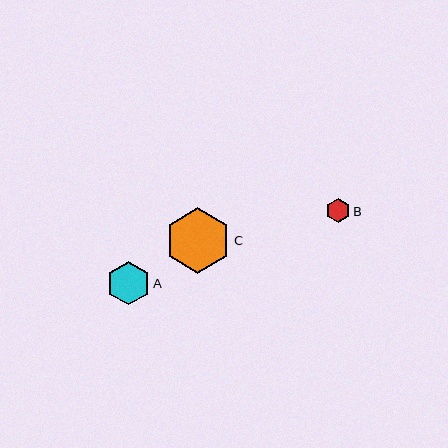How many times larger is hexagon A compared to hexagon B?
Hexagon A is approximately 1.8 times the size of hexagon B.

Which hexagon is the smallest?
Hexagon B is the smallest with a size of approximately 24 pixels.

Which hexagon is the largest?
Hexagon C is the largest with a size of approximately 66 pixels.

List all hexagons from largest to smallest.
From largest to smallest: C, A, B.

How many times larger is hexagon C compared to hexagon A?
Hexagon C is approximately 1.5 times the size of hexagon A.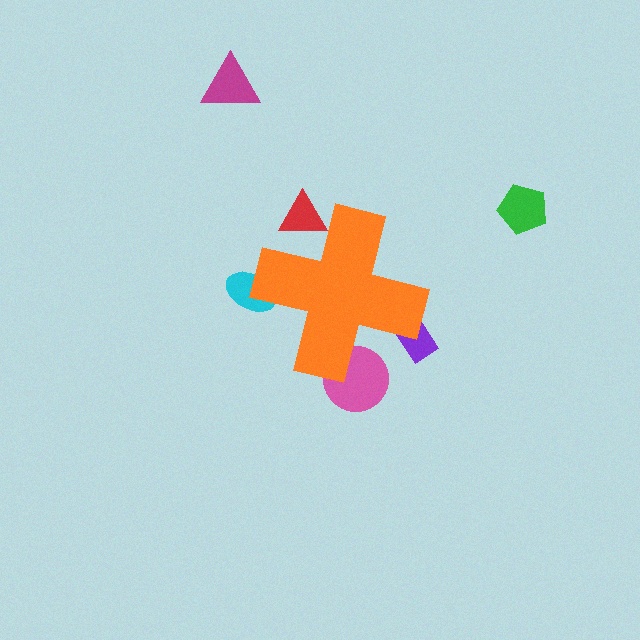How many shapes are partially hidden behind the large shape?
4 shapes are partially hidden.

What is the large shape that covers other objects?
An orange cross.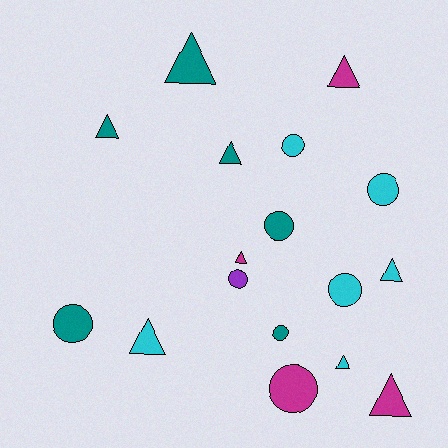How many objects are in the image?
There are 17 objects.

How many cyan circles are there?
There are 3 cyan circles.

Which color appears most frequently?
Cyan, with 6 objects.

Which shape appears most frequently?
Triangle, with 9 objects.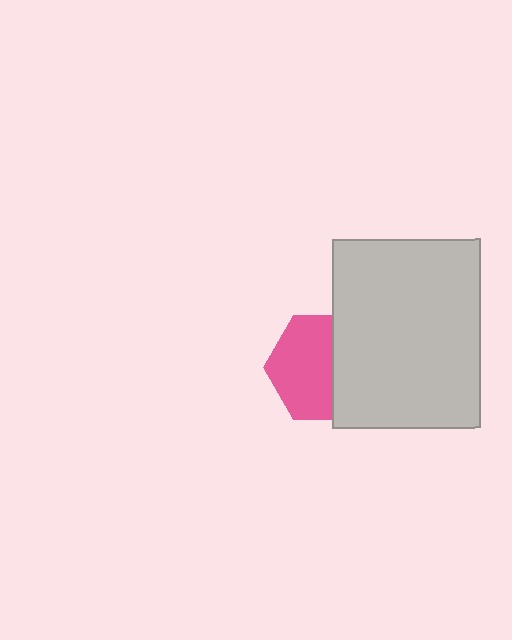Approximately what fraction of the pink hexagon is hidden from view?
Roughly 42% of the pink hexagon is hidden behind the light gray rectangle.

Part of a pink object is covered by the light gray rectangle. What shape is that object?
It is a hexagon.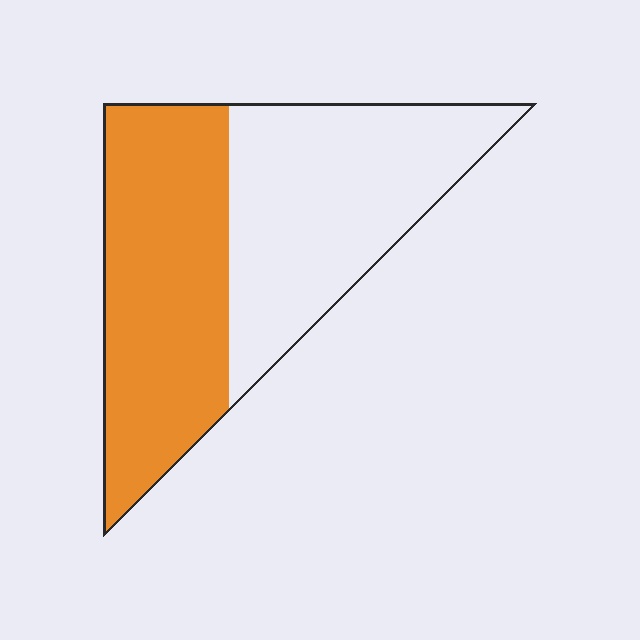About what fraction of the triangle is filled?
About one half (1/2).